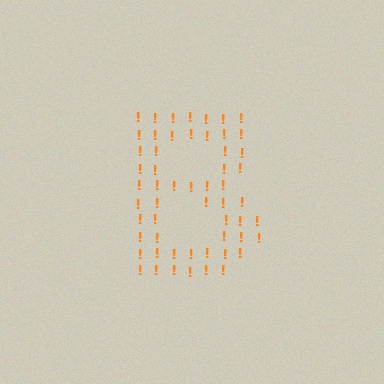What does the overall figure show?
The overall figure shows the letter B.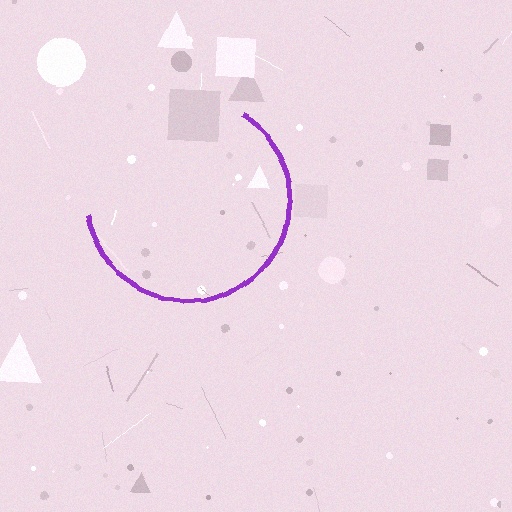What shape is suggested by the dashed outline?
The dashed outline suggests a circle.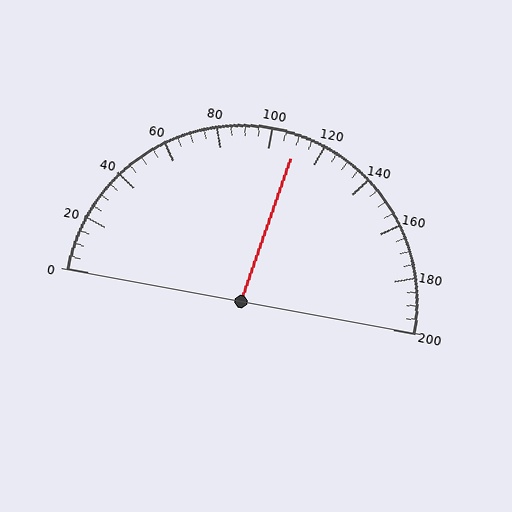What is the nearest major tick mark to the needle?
The nearest major tick mark is 120.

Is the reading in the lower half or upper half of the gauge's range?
The reading is in the upper half of the range (0 to 200).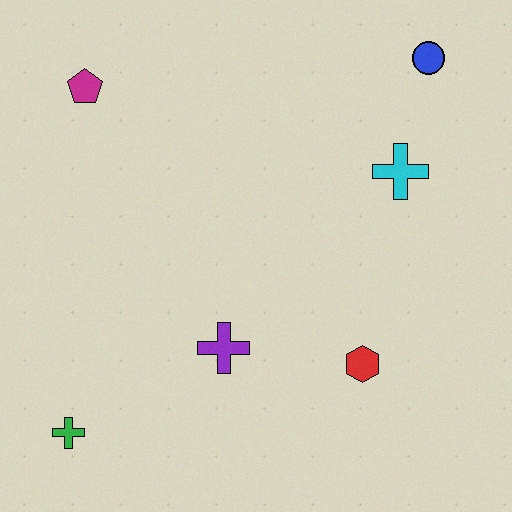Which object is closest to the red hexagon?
The purple cross is closest to the red hexagon.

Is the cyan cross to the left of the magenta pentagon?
No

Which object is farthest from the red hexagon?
The magenta pentagon is farthest from the red hexagon.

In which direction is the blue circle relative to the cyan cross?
The blue circle is above the cyan cross.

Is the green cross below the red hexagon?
Yes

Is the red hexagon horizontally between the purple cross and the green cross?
No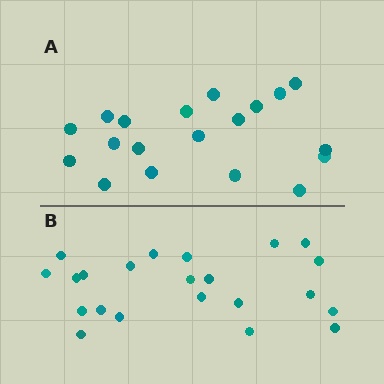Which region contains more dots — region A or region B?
Region B (the bottom region) has more dots.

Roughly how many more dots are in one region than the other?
Region B has just a few more — roughly 2 or 3 more dots than region A.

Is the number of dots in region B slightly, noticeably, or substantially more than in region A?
Region B has only slightly more — the two regions are fairly close. The ratio is roughly 1.2 to 1.